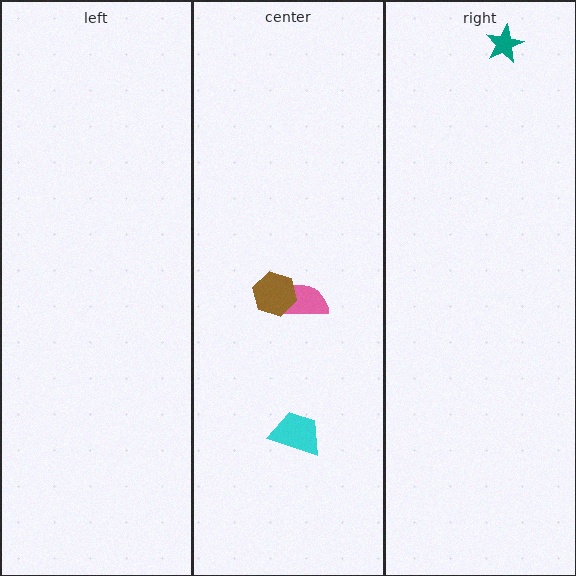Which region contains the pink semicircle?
The center region.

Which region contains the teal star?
The right region.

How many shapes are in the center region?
3.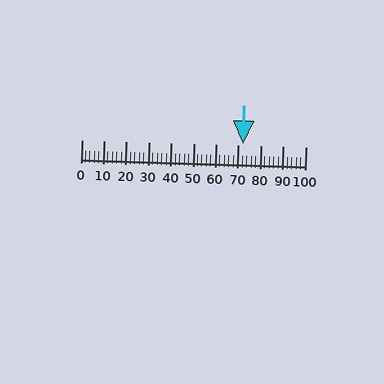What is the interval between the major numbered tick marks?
The major tick marks are spaced 10 units apart.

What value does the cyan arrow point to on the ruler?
The cyan arrow points to approximately 72.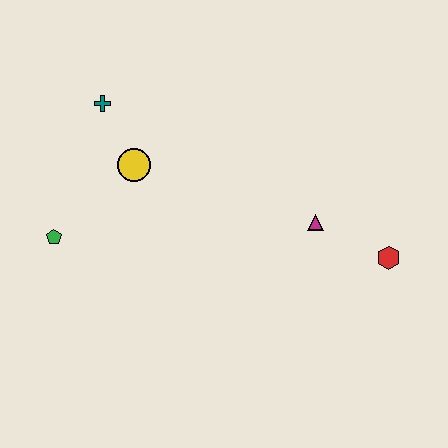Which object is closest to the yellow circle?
The teal cross is closest to the yellow circle.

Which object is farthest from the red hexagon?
The green pentagon is farthest from the red hexagon.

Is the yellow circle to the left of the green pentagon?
No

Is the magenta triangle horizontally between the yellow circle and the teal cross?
No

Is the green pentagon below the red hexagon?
No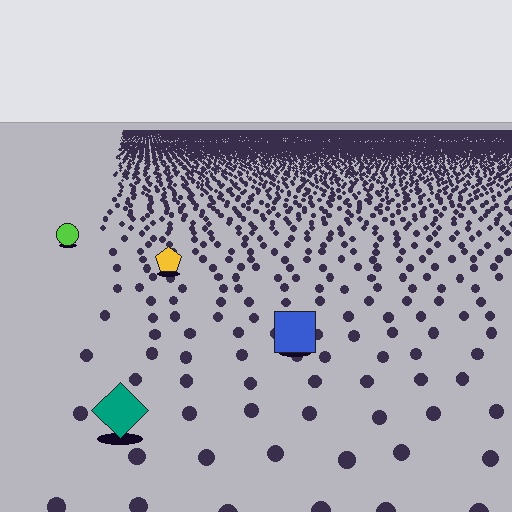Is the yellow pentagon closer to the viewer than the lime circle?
Yes. The yellow pentagon is closer — you can tell from the texture gradient: the ground texture is coarser near it.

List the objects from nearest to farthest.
From nearest to farthest: the teal diamond, the blue square, the yellow pentagon, the lime circle.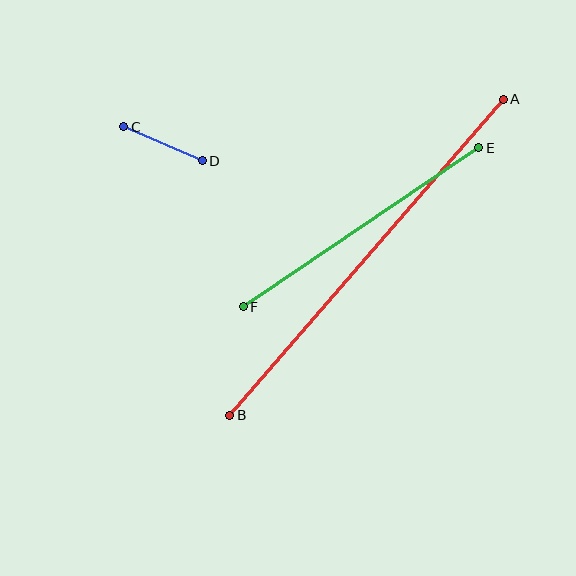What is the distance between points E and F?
The distance is approximately 284 pixels.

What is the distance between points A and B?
The distance is approximately 418 pixels.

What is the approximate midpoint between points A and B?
The midpoint is at approximately (366, 257) pixels.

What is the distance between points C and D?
The distance is approximately 85 pixels.